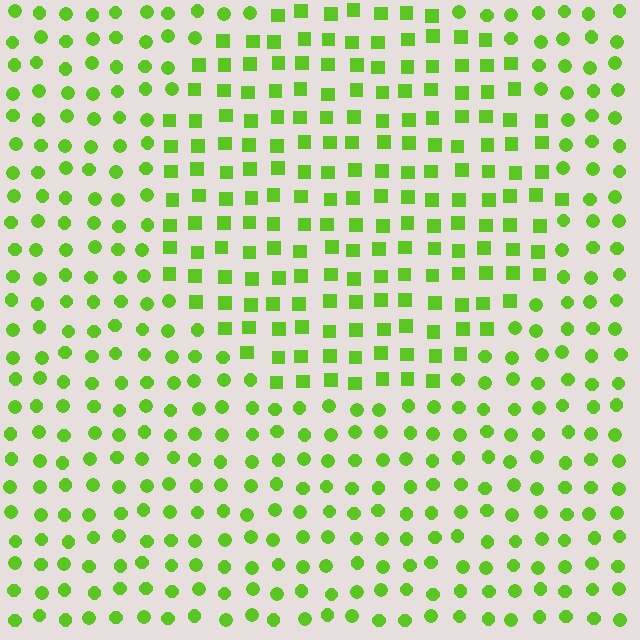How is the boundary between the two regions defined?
The boundary is defined by a change in element shape: squares inside vs. circles outside. All elements share the same color and spacing.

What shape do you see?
I see a circle.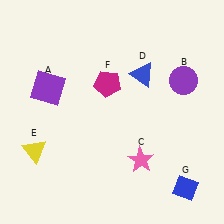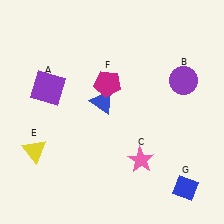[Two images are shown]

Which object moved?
The blue triangle (D) moved left.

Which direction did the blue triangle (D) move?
The blue triangle (D) moved left.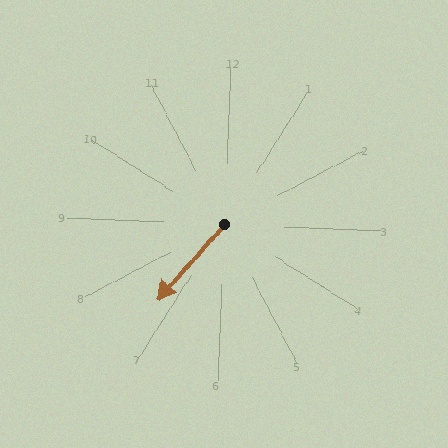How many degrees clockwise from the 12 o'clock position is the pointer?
Approximately 219 degrees.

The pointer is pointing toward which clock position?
Roughly 7 o'clock.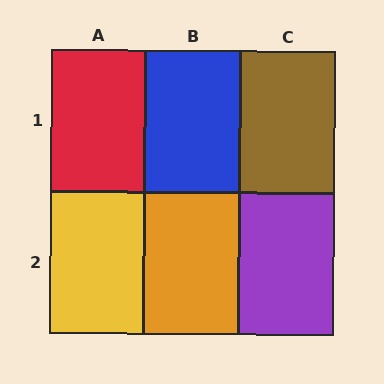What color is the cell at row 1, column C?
Brown.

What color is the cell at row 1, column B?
Blue.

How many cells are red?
1 cell is red.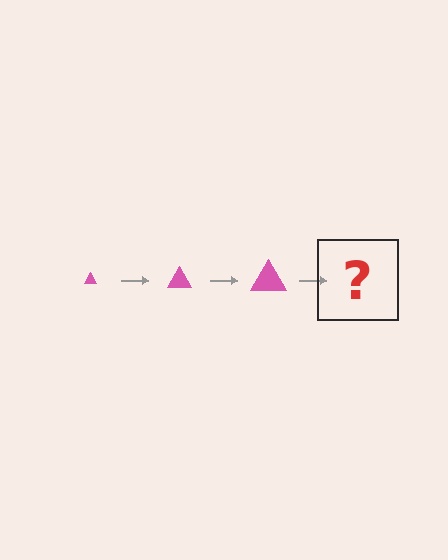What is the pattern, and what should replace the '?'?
The pattern is that the triangle gets progressively larger each step. The '?' should be a pink triangle, larger than the previous one.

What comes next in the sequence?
The next element should be a pink triangle, larger than the previous one.